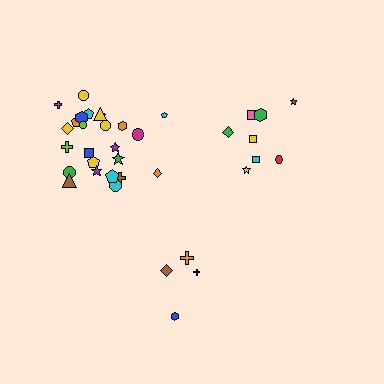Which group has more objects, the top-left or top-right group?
The top-left group.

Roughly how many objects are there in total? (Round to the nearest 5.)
Roughly 35 objects in total.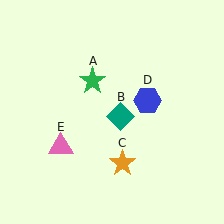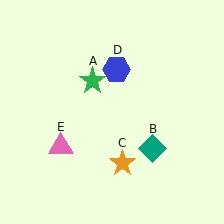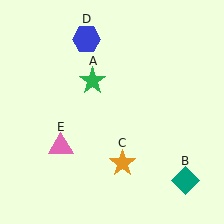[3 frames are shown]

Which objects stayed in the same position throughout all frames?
Green star (object A) and orange star (object C) and pink triangle (object E) remained stationary.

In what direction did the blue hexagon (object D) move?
The blue hexagon (object D) moved up and to the left.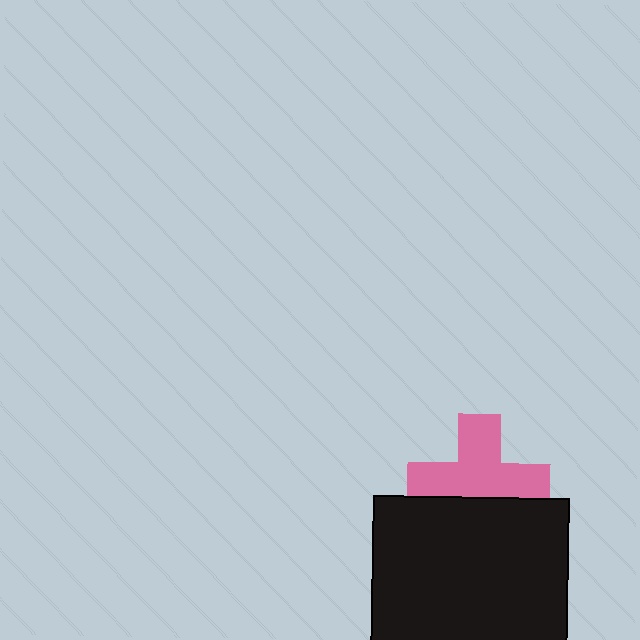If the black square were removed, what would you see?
You would see the complete pink cross.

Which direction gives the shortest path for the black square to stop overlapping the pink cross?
Moving down gives the shortest separation.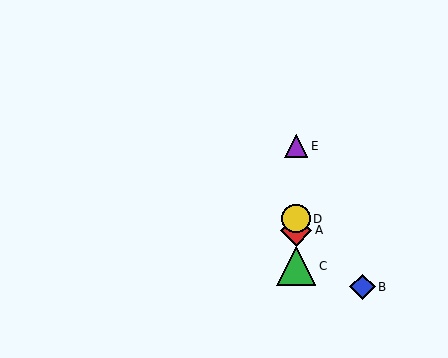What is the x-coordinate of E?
Object E is at x≈296.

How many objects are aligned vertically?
4 objects (A, C, D, E) are aligned vertically.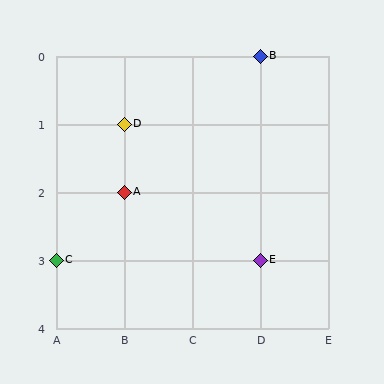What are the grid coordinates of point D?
Point D is at grid coordinates (B, 1).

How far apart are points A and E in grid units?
Points A and E are 2 columns and 1 row apart (about 2.2 grid units diagonally).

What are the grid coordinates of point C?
Point C is at grid coordinates (A, 3).